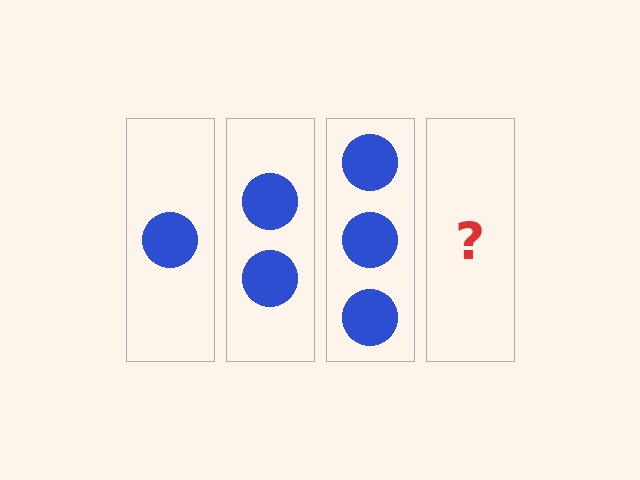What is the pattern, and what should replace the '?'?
The pattern is that each step adds one more circle. The '?' should be 4 circles.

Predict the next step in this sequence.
The next step is 4 circles.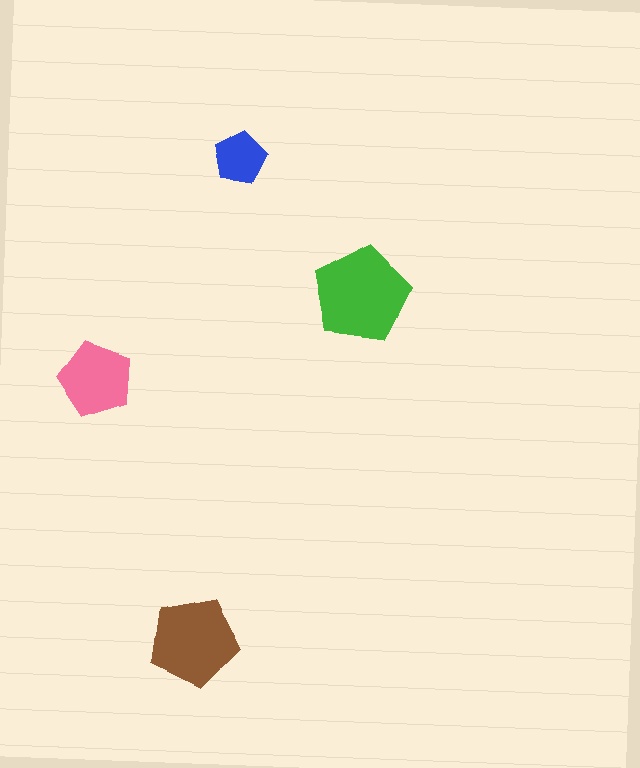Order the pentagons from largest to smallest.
the green one, the brown one, the pink one, the blue one.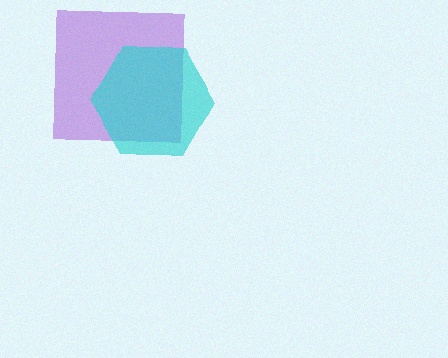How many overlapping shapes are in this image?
There are 2 overlapping shapes in the image.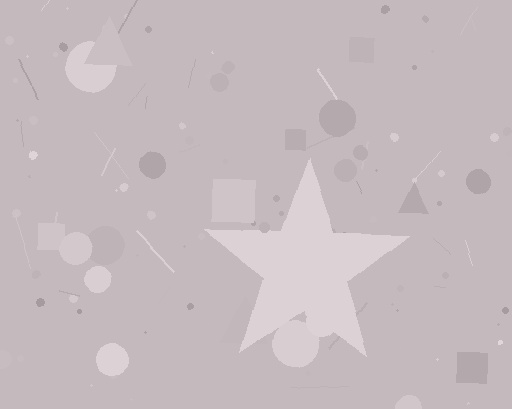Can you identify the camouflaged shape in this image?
The camouflaged shape is a star.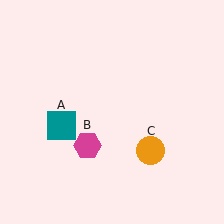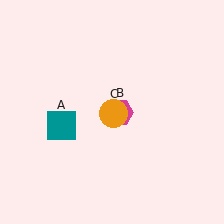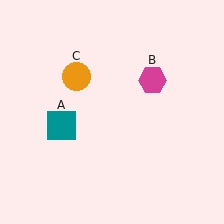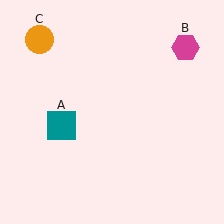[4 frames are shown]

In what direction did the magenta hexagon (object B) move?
The magenta hexagon (object B) moved up and to the right.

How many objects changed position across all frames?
2 objects changed position: magenta hexagon (object B), orange circle (object C).